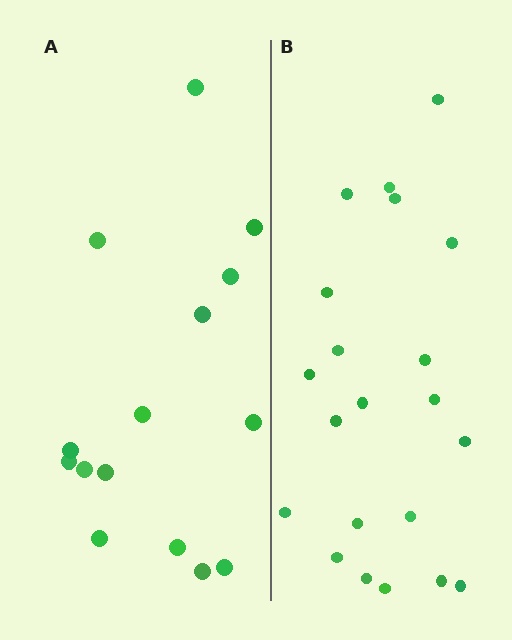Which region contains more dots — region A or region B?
Region B (the right region) has more dots.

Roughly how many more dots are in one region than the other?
Region B has about 6 more dots than region A.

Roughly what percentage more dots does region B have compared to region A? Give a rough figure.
About 40% more.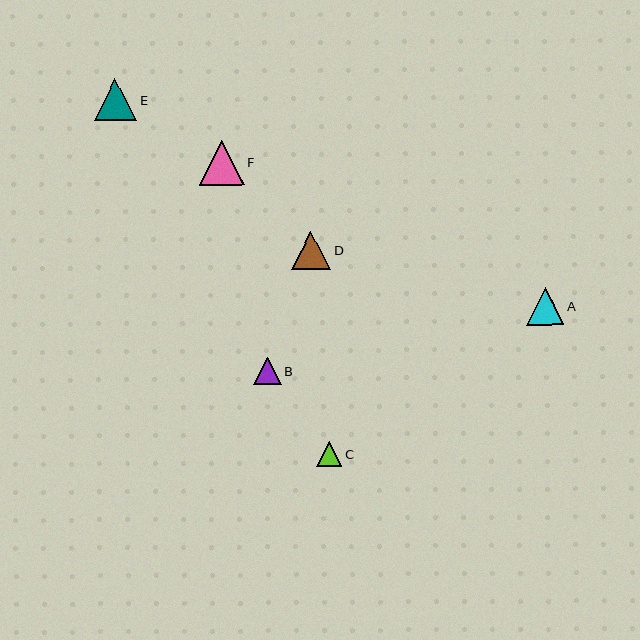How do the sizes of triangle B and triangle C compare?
Triangle B and triangle C are approximately the same size.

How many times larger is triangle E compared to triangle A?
Triangle E is approximately 1.1 times the size of triangle A.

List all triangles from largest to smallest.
From largest to smallest: F, E, D, A, B, C.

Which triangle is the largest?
Triangle F is the largest with a size of approximately 45 pixels.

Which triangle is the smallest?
Triangle C is the smallest with a size of approximately 25 pixels.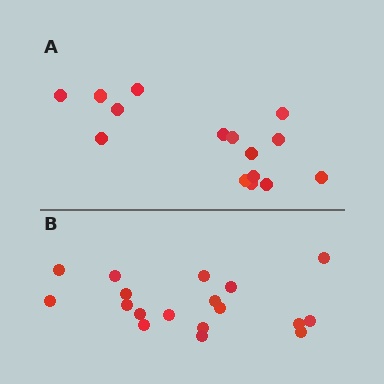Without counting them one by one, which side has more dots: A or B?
Region B (the bottom region) has more dots.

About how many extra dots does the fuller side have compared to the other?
Region B has just a few more — roughly 2 or 3 more dots than region A.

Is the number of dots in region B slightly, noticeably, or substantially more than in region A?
Region B has only slightly more — the two regions are fairly close. The ratio is roughly 1.2 to 1.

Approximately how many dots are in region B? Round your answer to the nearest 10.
About 20 dots. (The exact count is 18, which rounds to 20.)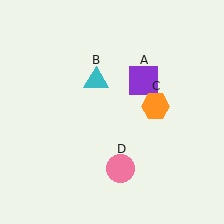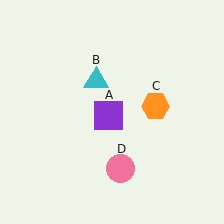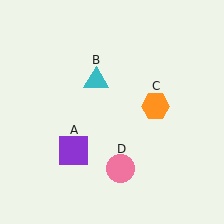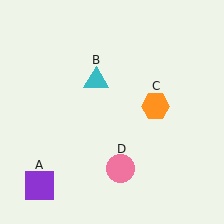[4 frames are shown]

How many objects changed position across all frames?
1 object changed position: purple square (object A).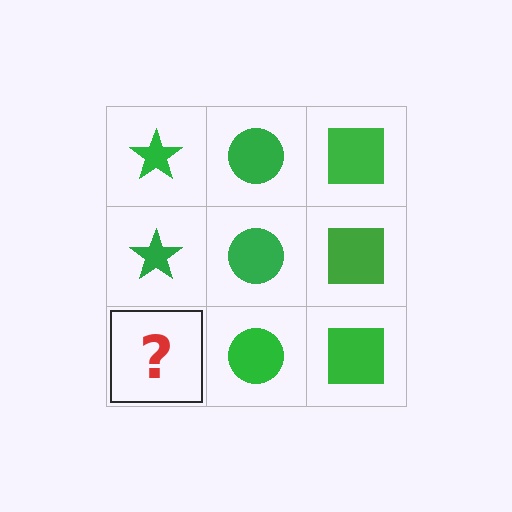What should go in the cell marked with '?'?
The missing cell should contain a green star.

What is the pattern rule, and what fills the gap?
The rule is that each column has a consistent shape. The gap should be filled with a green star.